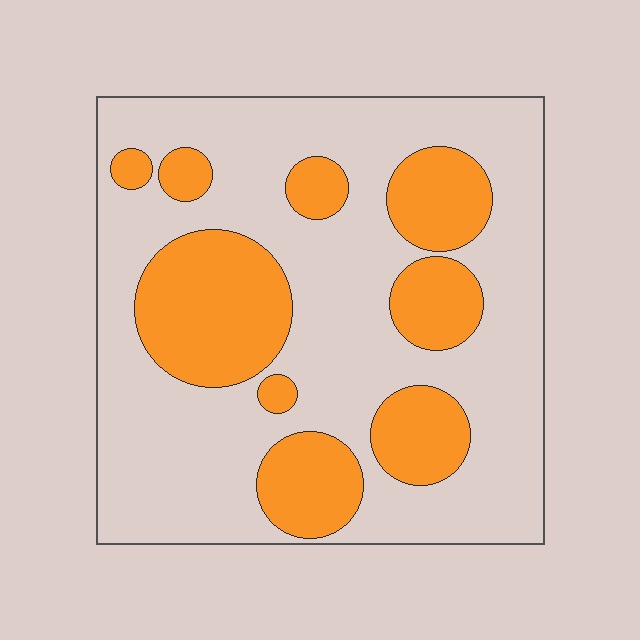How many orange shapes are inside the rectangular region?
9.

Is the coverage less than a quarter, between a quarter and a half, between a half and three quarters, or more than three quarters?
Between a quarter and a half.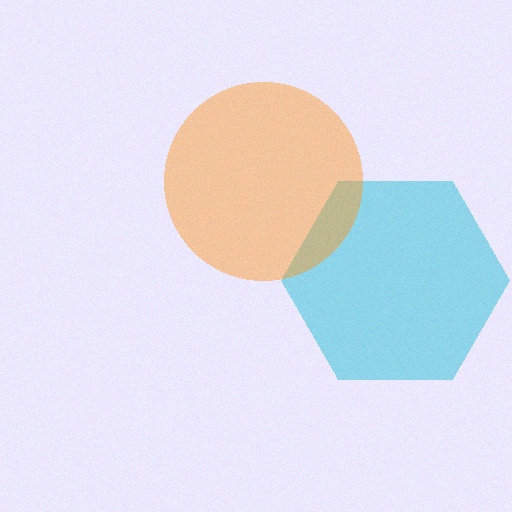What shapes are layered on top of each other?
The layered shapes are: a cyan hexagon, an orange circle.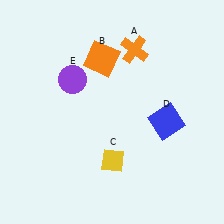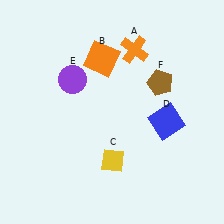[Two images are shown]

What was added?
A brown pentagon (F) was added in Image 2.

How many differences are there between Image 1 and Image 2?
There is 1 difference between the two images.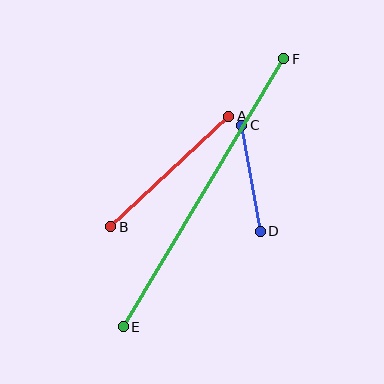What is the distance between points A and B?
The distance is approximately 162 pixels.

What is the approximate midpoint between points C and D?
The midpoint is at approximately (251, 178) pixels.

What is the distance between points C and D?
The distance is approximately 108 pixels.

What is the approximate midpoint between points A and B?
The midpoint is at approximately (170, 172) pixels.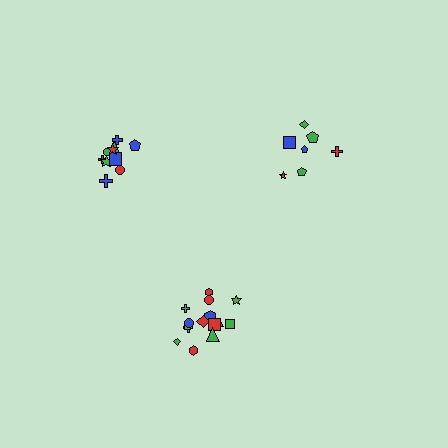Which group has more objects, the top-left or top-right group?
The top-left group.